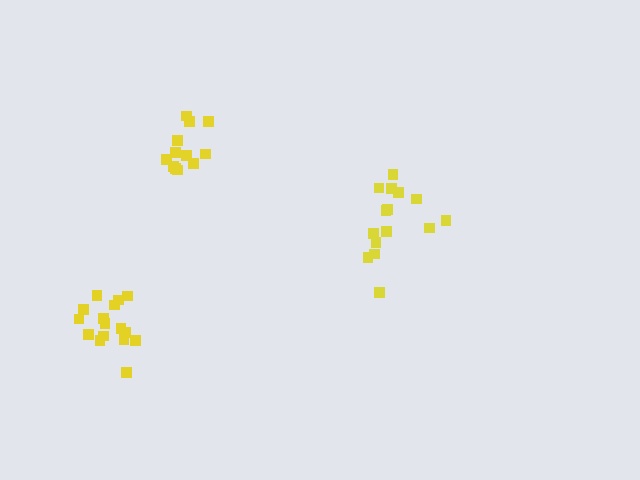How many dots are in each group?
Group 1: 12 dots, Group 2: 15 dots, Group 3: 16 dots (43 total).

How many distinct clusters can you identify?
There are 3 distinct clusters.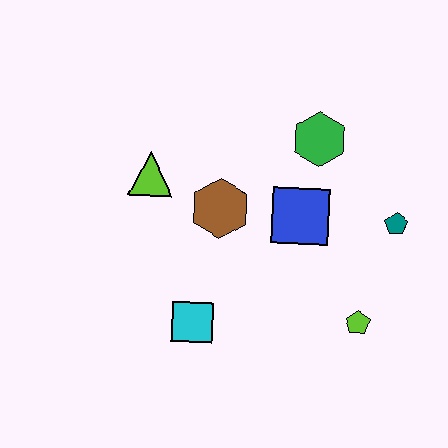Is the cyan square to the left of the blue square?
Yes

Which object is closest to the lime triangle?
The brown hexagon is closest to the lime triangle.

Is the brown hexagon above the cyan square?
Yes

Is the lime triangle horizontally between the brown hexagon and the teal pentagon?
No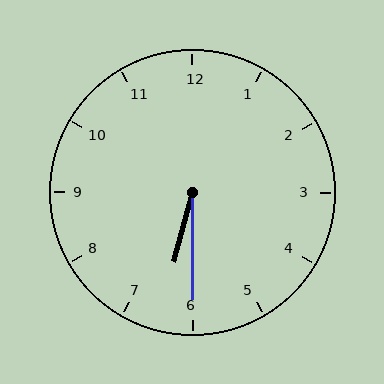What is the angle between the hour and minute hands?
Approximately 15 degrees.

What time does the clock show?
6:30.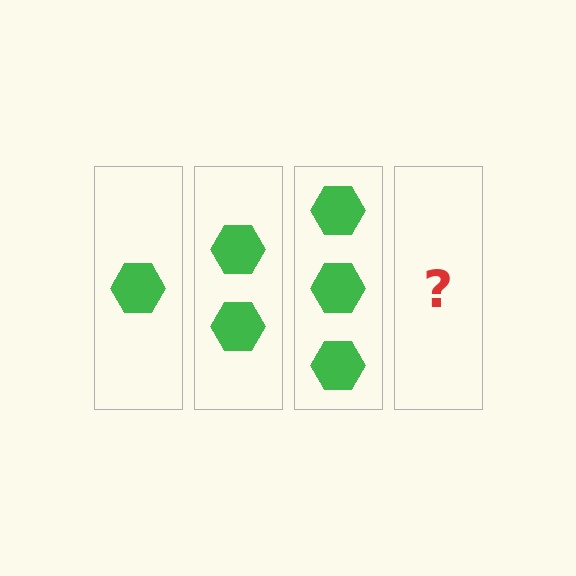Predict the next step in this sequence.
The next step is 4 hexagons.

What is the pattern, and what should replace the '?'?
The pattern is that each step adds one more hexagon. The '?' should be 4 hexagons.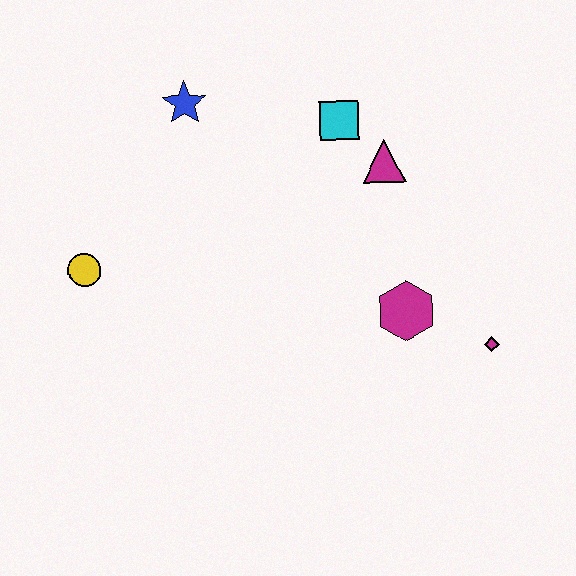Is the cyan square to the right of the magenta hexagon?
No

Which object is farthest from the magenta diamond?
The yellow circle is farthest from the magenta diamond.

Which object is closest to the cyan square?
The magenta triangle is closest to the cyan square.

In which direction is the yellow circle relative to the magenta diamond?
The yellow circle is to the left of the magenta diamond.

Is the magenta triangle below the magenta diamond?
No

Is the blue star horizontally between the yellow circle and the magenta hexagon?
Yes